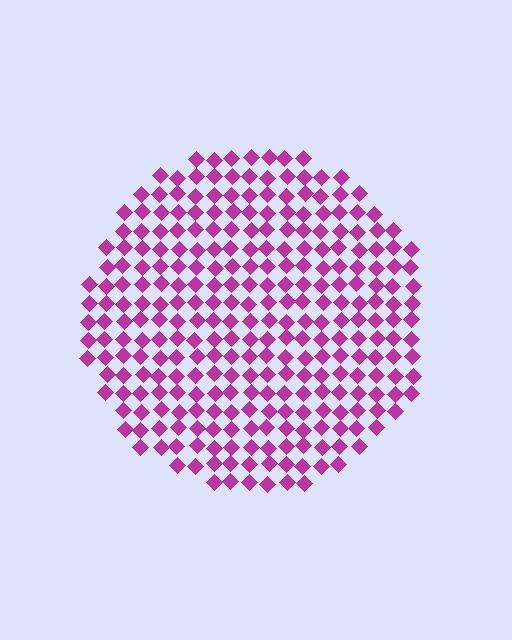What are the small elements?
The small elements are diamonds.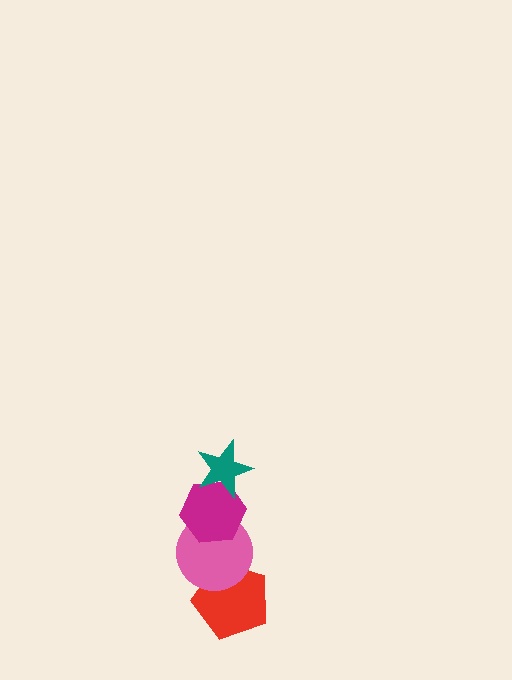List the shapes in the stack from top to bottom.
From top to bottom: the teal star, the magenta hexagon, the pink circle, the red pentagon.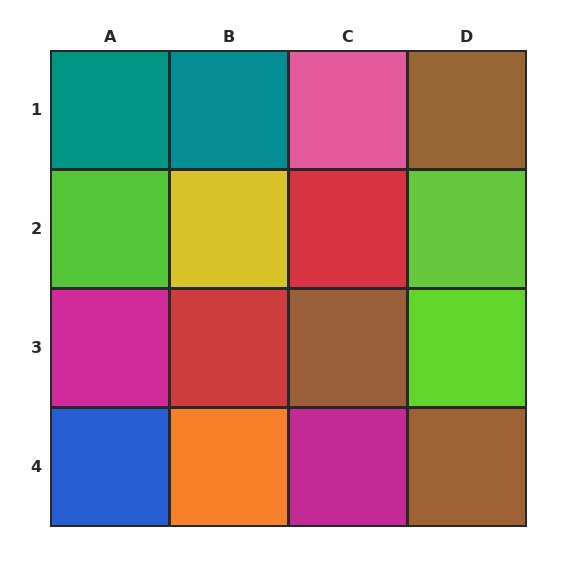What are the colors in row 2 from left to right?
Lime, yellow, red, lime.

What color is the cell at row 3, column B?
Red.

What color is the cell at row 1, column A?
Teal.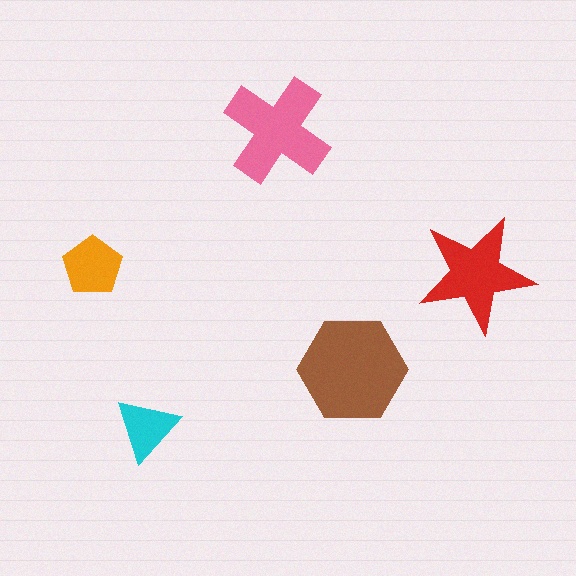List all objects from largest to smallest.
The brown hexagon, the pink cross, the red star, the orange pentagon, the cyan triangle.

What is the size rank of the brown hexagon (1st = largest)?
1st.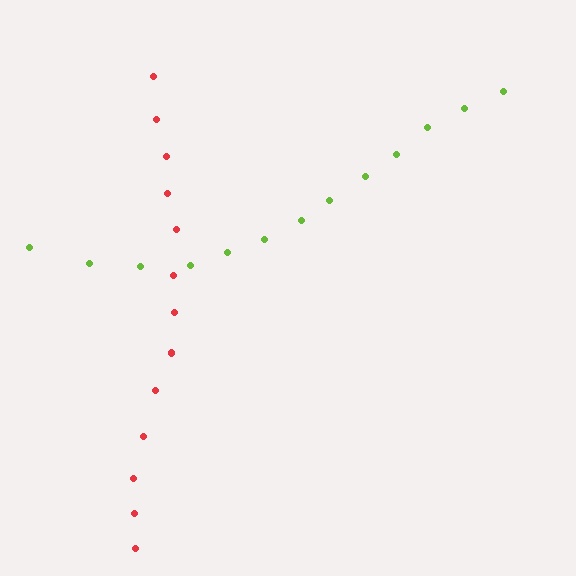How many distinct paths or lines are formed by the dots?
There are 2 distinct paths.